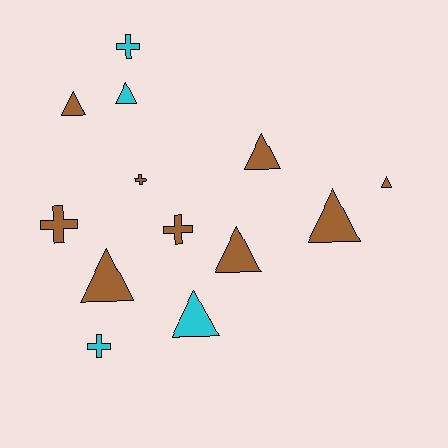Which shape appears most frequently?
Triangle, with 8 objects.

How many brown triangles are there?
There are 6 brown triangles.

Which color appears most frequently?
Brown, with 9 objects.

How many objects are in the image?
There are 13 objects.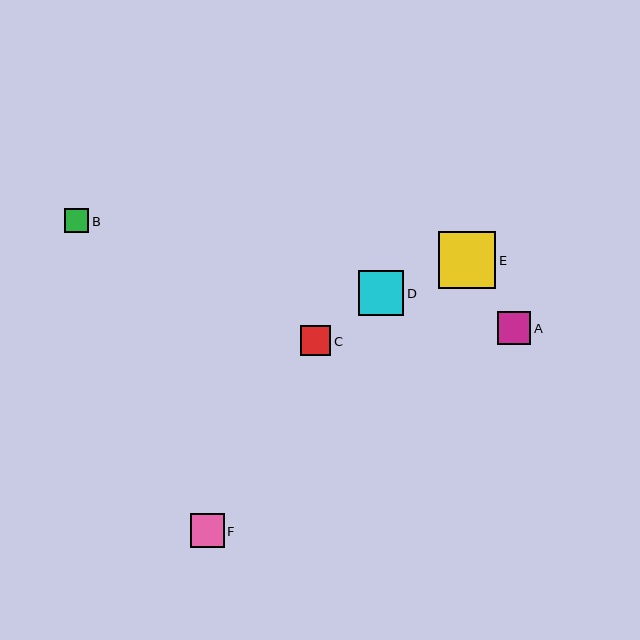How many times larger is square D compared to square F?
Square D is approximately 1.3 times the size of square F.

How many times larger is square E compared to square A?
Square E is approximately 1.7 times the size of square A.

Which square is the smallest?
Square B is the smallest with a size of approximately 24 pixels.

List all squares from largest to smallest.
From largest to smallest: E, D, F, A, C, B.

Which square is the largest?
Square E is the largest with a size of approximately 57 pixels.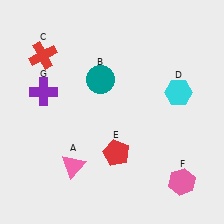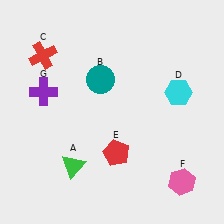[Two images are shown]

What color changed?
The triangle (A) changed from pink in Image 1 to green in Image 2.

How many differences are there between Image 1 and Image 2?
There is 1 difference between the two images.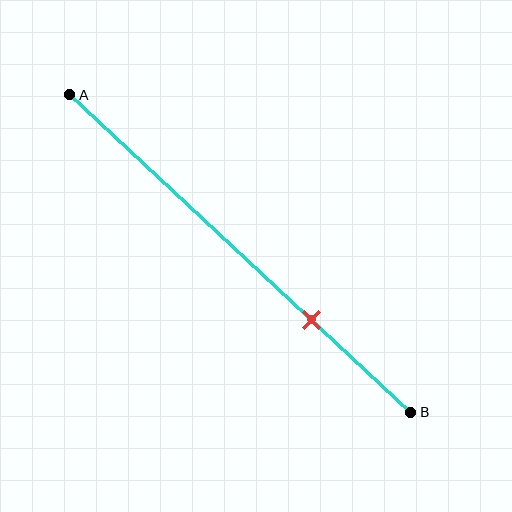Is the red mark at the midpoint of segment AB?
No, the mark is at about 70% from A, not at the 50% midpoint.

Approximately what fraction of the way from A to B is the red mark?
The red mark is approximately 70% of the way from A to B.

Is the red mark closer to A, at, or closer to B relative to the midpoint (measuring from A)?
The red mark is closer to point B than the midpoint of segment AB.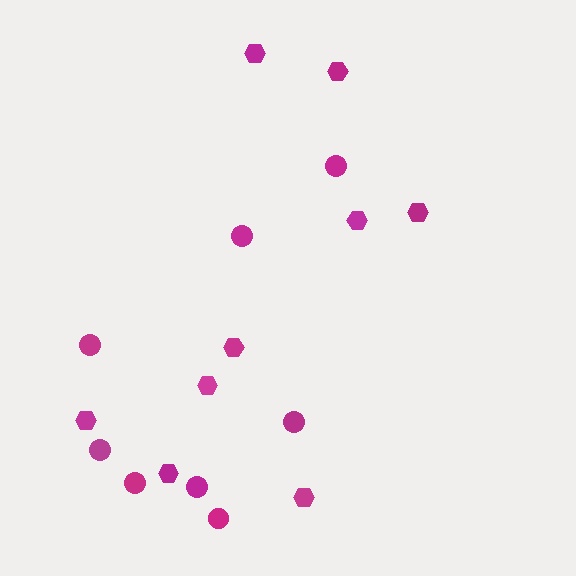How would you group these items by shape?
There are 2 groups: one group of circles (8) and one group of hexagons (9).